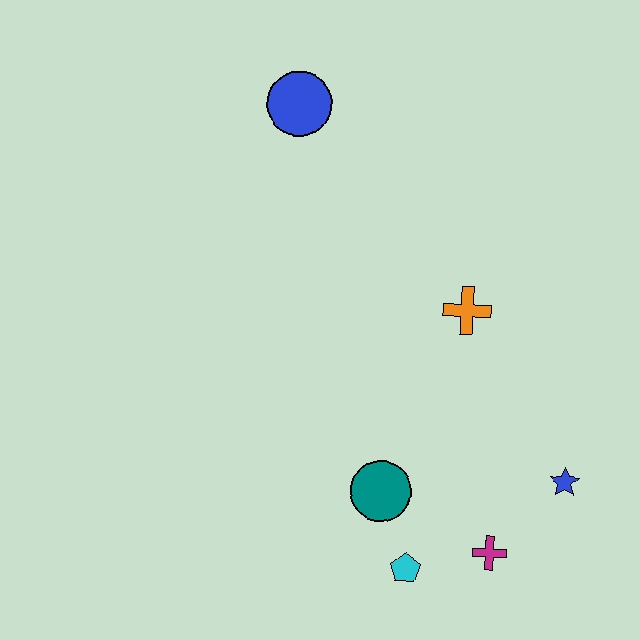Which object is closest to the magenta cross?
The cyan pentagon is closest to the magenta cross.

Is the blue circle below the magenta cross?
No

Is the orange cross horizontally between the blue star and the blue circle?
Yes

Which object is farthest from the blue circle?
The magenta cross is farthest from the blue circle.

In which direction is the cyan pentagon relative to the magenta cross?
The cyan pentagon is to the left of the magenta cross.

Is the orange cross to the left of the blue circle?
No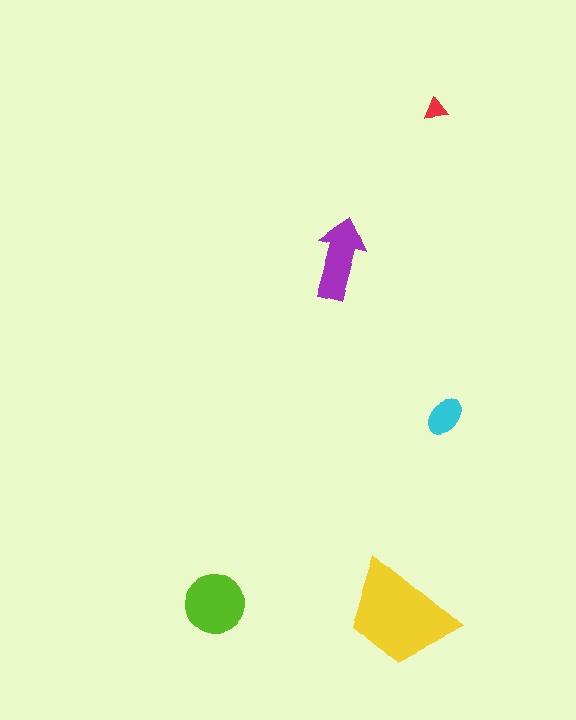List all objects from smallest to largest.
The red triangle, the cyan ellipse, the purple arrow, the lime circle, the yellow trapezoid.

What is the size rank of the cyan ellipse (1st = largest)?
4th.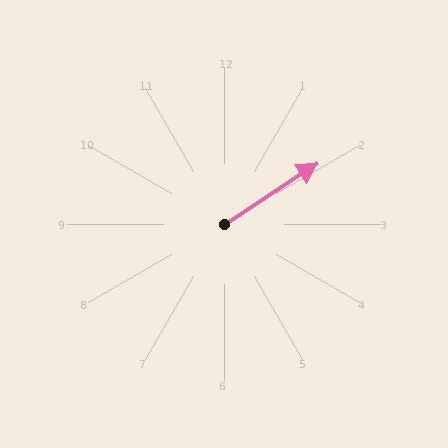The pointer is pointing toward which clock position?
Roughly 2 o'clock.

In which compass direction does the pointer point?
Northeast.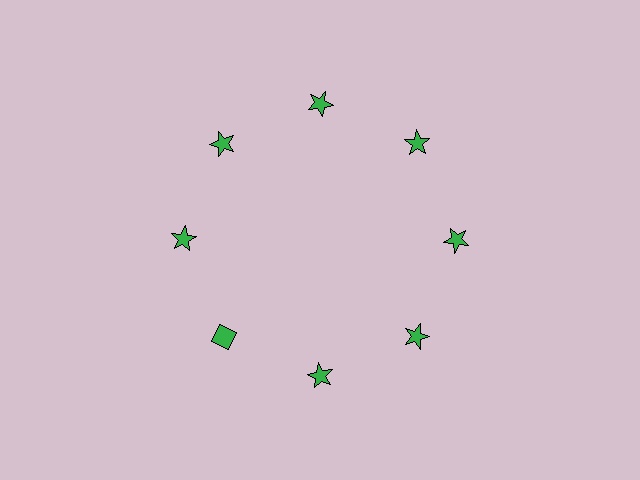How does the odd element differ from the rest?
It has a different shape: diamond instead of star.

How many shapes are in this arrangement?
There are 8 shapes arranged in a ring pattern.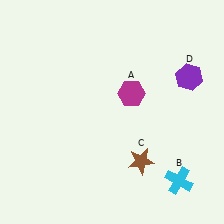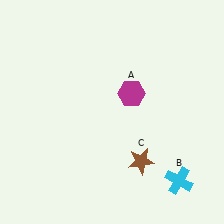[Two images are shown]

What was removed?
The purple hexagon (D) was removed in Image 2.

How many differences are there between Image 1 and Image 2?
There is 1 difference between the two images.